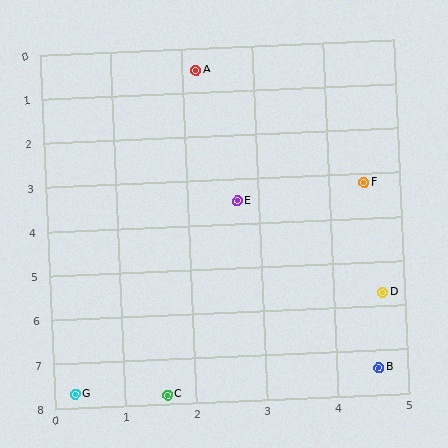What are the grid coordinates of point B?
Point B is at approximately (4.6, 7.4).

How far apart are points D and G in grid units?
Points D and G are about 4.8 grid units apart.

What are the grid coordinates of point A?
Point A is at approximately (2.2, 0.5).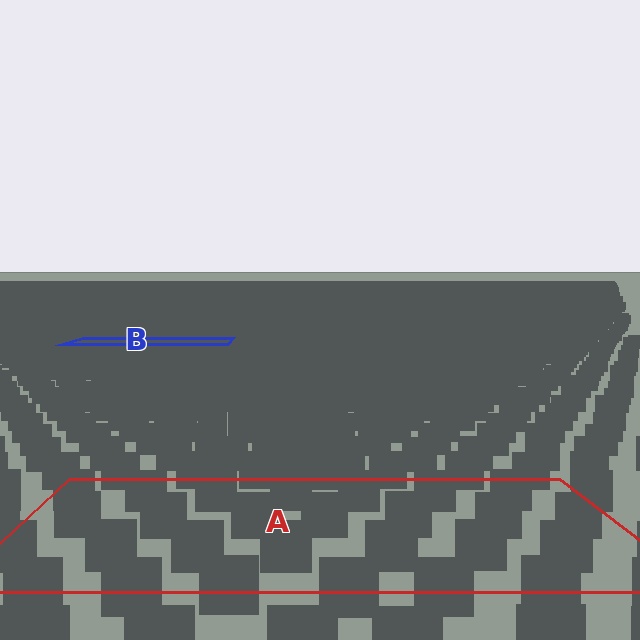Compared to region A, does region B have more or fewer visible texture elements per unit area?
Region B has more texture elements per unit area — they are packed more densely because it is farther away.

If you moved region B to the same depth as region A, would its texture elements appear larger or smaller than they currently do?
They would appear larger. At a closer depth, the same texture elements are projected at a bigger on-screen size.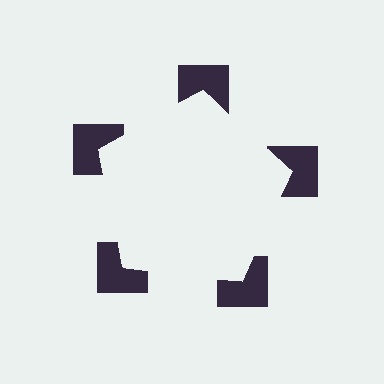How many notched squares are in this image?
There are 5 — one at each vertex of the illusory pentagon.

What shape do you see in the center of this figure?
An illusory pentagon — its edges are inferred from the aligned wedge cuts in the notched squares, not physically drawn.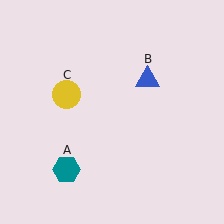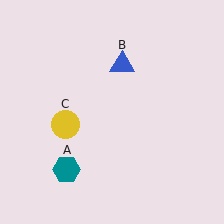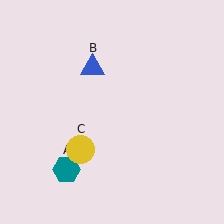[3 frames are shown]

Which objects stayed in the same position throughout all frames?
Teal hexagon (object A) remained stationary.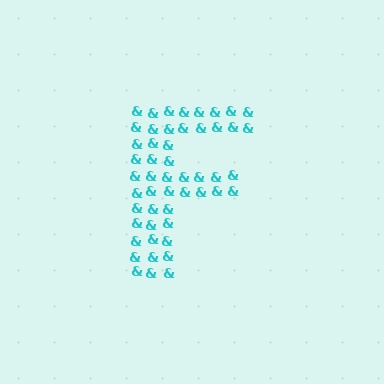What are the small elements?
The small elements are ampersands.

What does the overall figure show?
The overall figure shows the letter F.